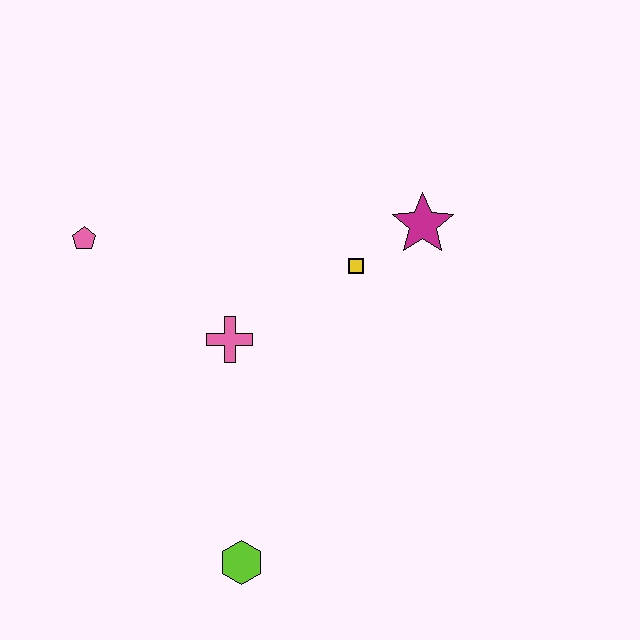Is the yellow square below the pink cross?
No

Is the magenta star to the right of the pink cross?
Yes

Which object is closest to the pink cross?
The yellow square is closest to the pink cross.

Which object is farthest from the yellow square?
The lime hexagon is farthest from the yellow square.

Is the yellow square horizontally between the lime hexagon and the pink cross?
No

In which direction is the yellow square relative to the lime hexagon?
The yellow square is above the lime hexagon.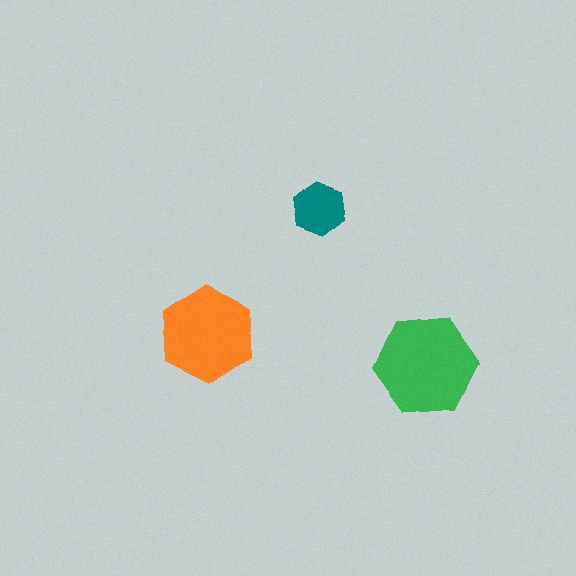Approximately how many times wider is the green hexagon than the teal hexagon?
About 2 times wider.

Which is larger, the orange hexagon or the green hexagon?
The green one.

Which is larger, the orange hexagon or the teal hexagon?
The orange one.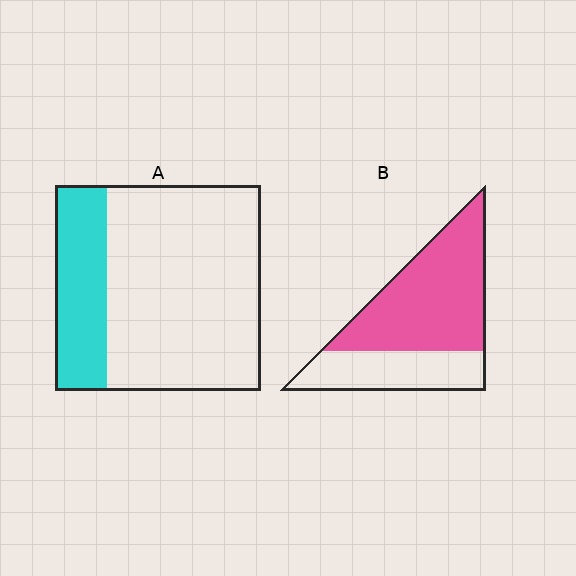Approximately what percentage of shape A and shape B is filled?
A is approximately 25% and B is approximately 65%.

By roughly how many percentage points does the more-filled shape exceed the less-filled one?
By roughly 40 percentage points (B over A).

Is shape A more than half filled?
No.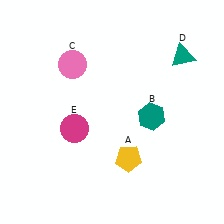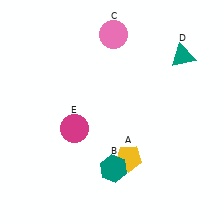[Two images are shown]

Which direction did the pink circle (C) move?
The pink circle (C) moved right.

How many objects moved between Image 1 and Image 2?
2 objects moved between the two images.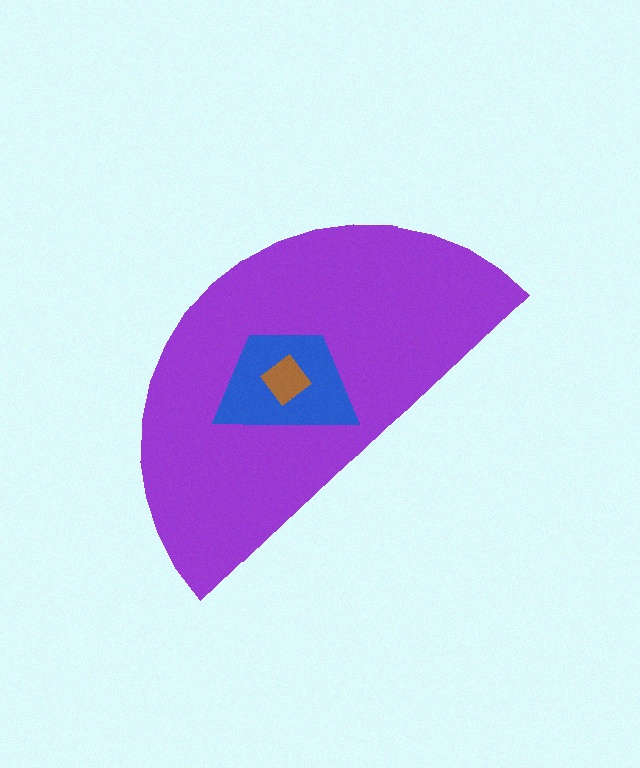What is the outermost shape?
The purple semicircle.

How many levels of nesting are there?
3.